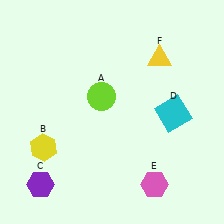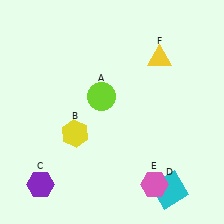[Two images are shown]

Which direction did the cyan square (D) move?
The cyan square (D) moved down.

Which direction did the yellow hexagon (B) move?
The yellow hexagon (B) moved right.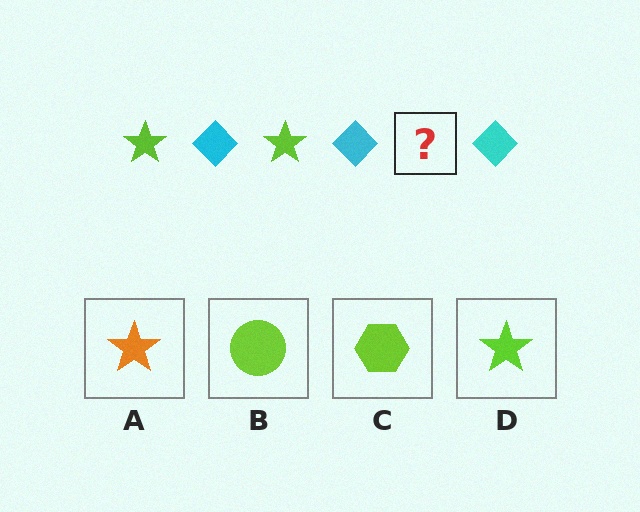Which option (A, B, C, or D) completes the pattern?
D.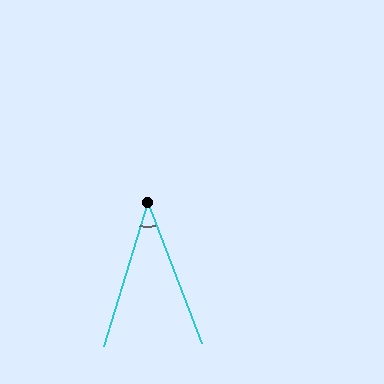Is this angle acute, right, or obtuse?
It is acute.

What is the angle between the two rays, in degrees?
Approximately 38 degrees.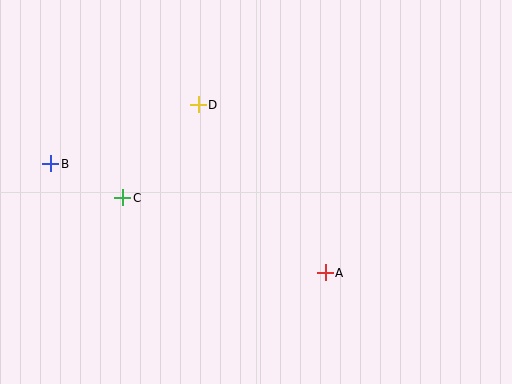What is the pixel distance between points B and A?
The distance between B and A is 295 pixels.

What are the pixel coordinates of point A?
Point A is at (325, 273).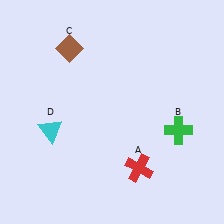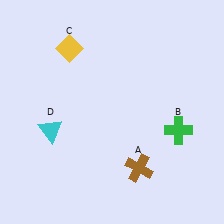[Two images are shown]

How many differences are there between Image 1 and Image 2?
There are 2 differences between the two images.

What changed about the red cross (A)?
In Image 1, A is red. In Image 2, it changed to brown.